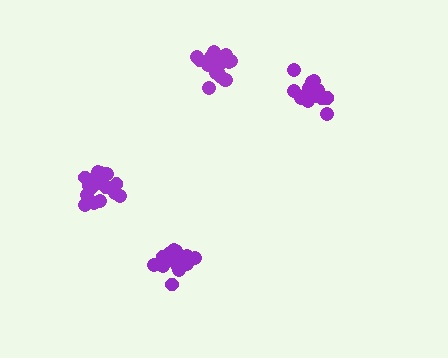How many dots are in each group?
Group 1: 21 dots, Group 2: 18 dots, Group 3: 19 dots, Group 4: 18 dots (76 total).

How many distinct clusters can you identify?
There are 4 distinct clusters.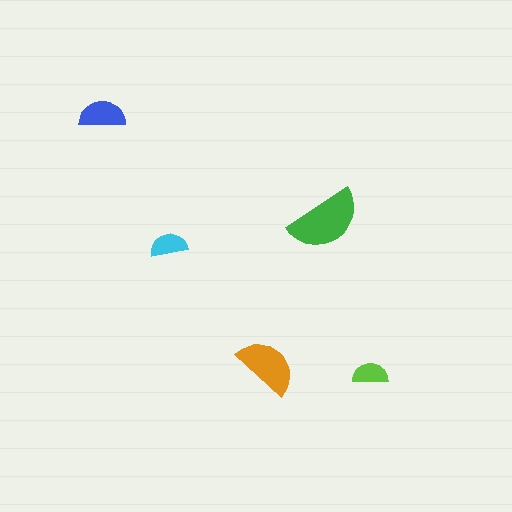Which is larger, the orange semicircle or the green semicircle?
The green one.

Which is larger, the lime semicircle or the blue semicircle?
The blue one.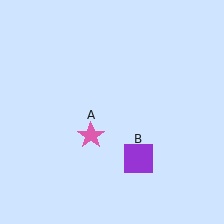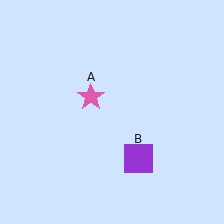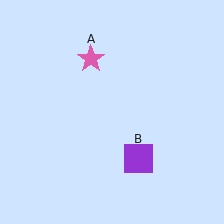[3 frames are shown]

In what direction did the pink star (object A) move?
The pink star (object A) moved up.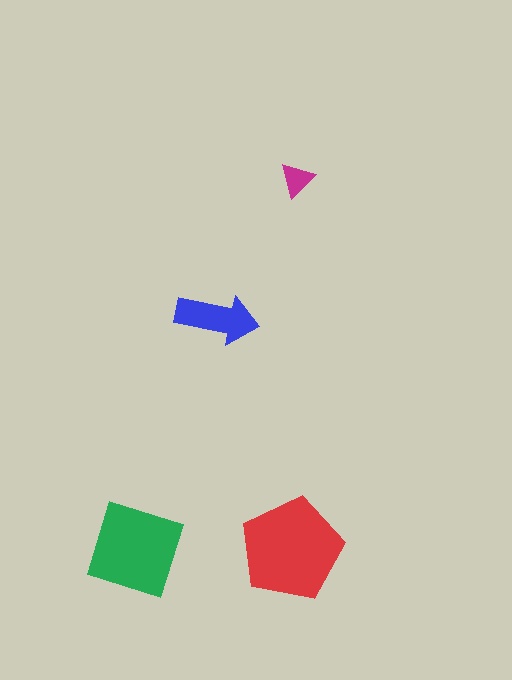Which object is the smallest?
The magenta triangle.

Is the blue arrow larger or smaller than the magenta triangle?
Larger.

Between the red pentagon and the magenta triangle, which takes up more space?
The red pentagon.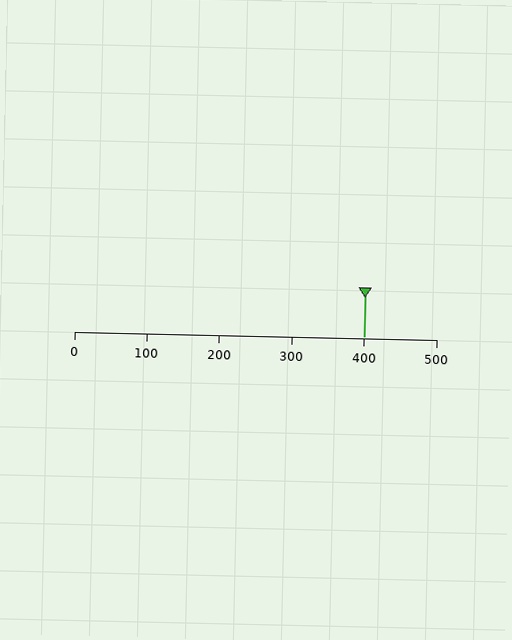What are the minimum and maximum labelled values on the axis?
The axis runs from 0 to 500.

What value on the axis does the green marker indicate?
The marker indicates approximately 400.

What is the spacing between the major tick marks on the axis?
The major ticks are spaced 100 apart.